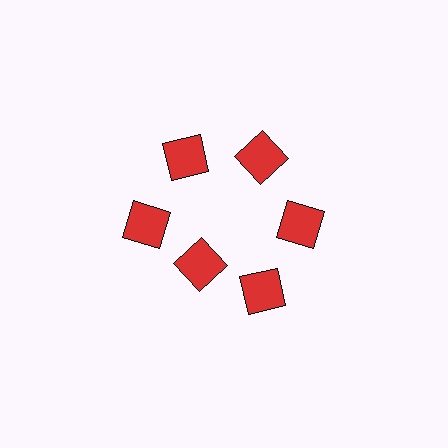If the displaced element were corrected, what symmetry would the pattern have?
It would have 6-fold rotational symmetry — the pattern would map onto itself every 60 degrees.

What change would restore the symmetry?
The symmetry would be restored by moving it outward, back onto the ring so that all 6 squares sit at equal angles and equal distance from the center.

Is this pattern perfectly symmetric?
No. The 6 red squares are arranged in a ring, but one element near the 7 o'clock position is pulled inward toward the center, breaking the 6-fold rotational symmetry.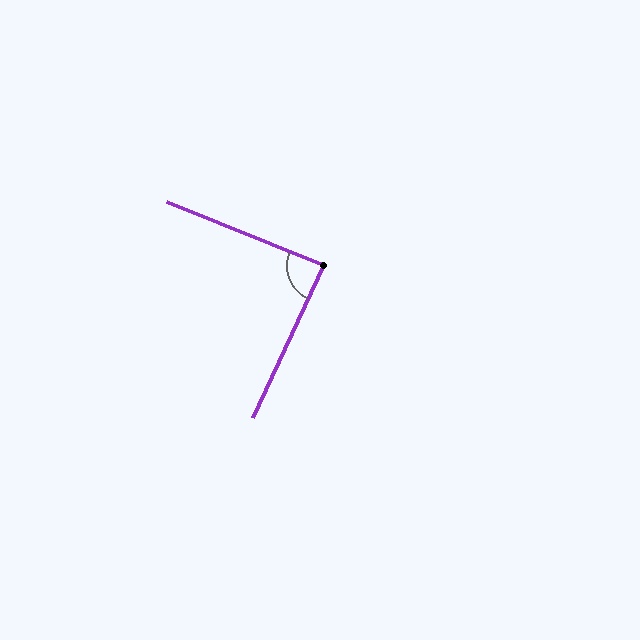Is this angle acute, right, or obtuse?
It is approximately a right angle.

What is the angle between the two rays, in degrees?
Approximately 87 degrees.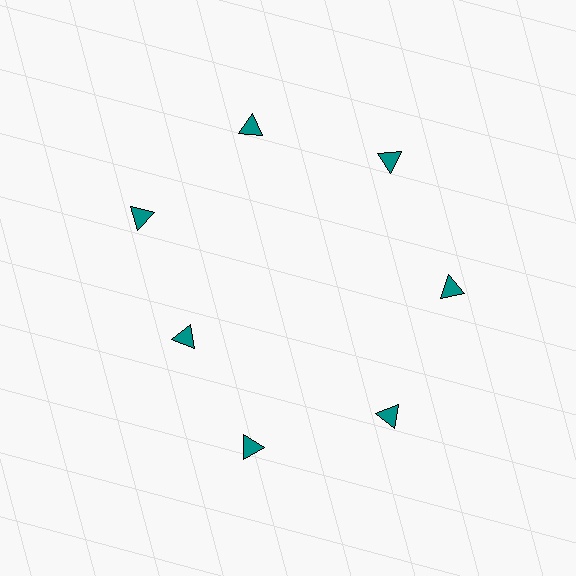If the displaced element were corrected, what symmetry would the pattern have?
It would have 7-fold rotational symmetry — the pattern would map onto itself every 51 degrees.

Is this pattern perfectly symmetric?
No. The 7 teal triangles are arranged in a ring, but one element near the 8 o'clock position is pulled inward toward the center, breaking the 7-fold rotational symmetry.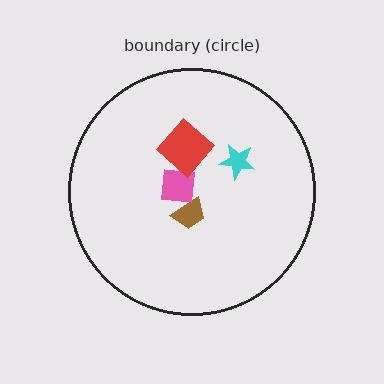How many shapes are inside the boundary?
4 inside, 0 outside.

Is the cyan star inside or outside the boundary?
Inside.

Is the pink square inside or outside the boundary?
Inside.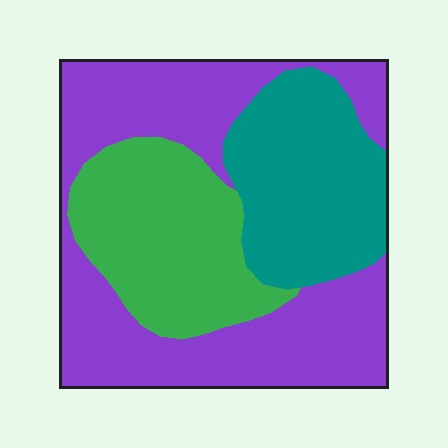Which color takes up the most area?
Purple, at roughly 50%.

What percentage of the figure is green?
Green takes up between a sixth and a third of the figure.